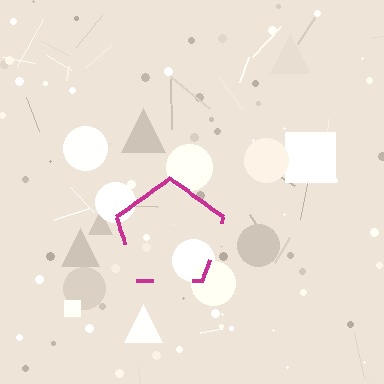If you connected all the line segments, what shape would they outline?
They would outline a pentagon.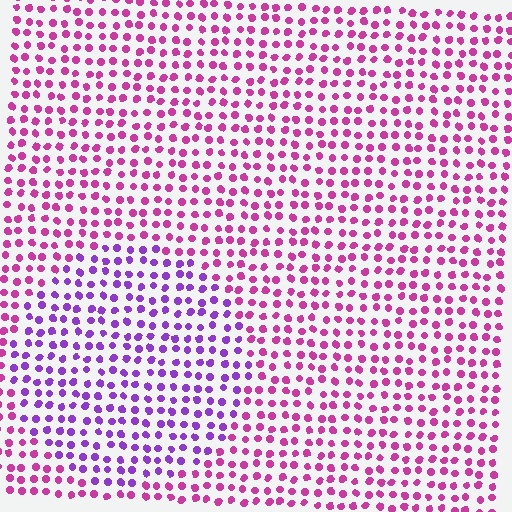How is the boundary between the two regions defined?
The boundary is defined purely by a slight shift in hue (about 42 degrees). Spacing, size, and orientation are identical on both sides.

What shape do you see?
I see a circle.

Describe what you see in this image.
The image is filled with small magenta elements in a uniform arrangement. A circle-shaped region is visible where the elements are tinted to a slightly different hue, forming a subtle color boundary.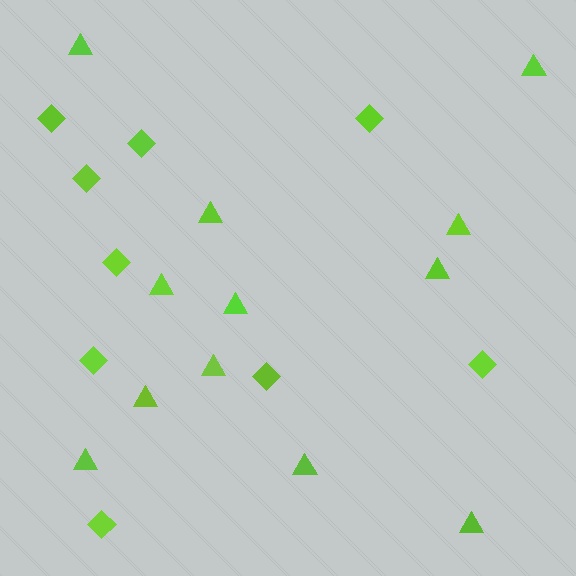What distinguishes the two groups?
There are 2 groups: one group of diamonds (9) and one group of triangles (12).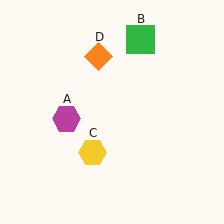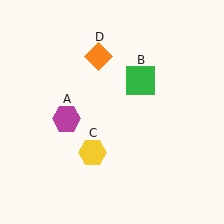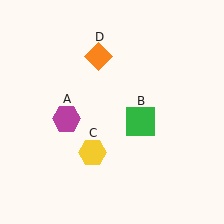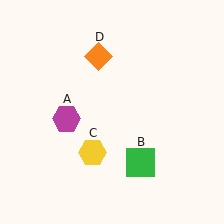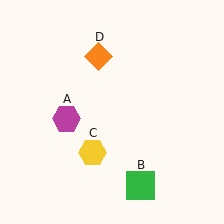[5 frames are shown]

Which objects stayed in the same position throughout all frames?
Magenta hexagon (object A) and yellow hexagon (object C) and orange diamond (object D) remained stationary.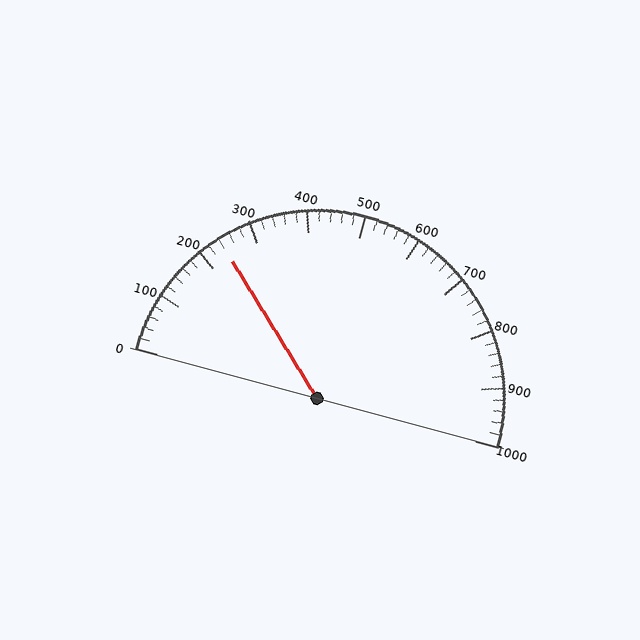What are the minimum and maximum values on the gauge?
The gauge ranges from 0 to 1000.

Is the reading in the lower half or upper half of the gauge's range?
The reading is in the lower half of the range (0 to 1000).